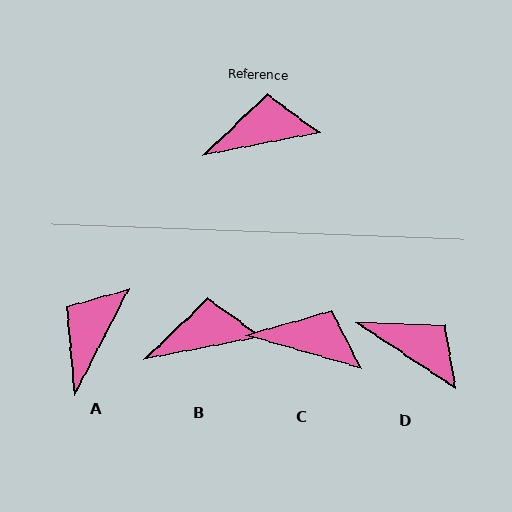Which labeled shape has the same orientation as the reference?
B.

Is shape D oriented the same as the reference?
No, it is off by about 45 degrees.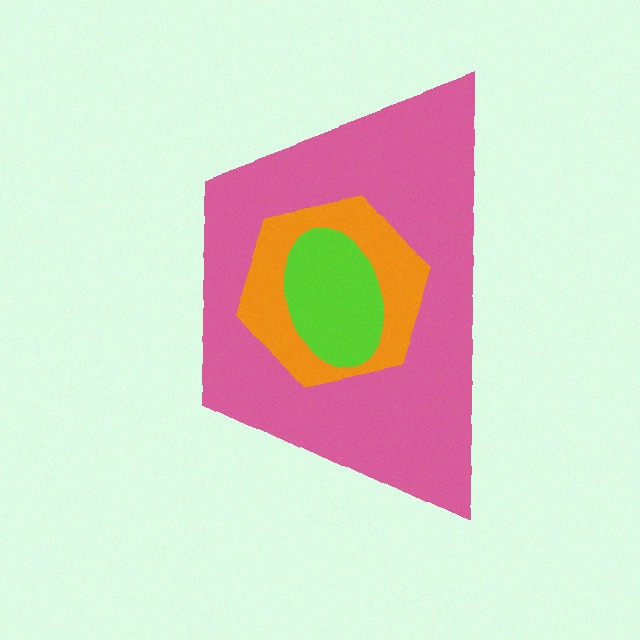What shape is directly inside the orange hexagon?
The lime ellipse.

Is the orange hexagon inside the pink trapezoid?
Yes.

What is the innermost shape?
The lime ellipse.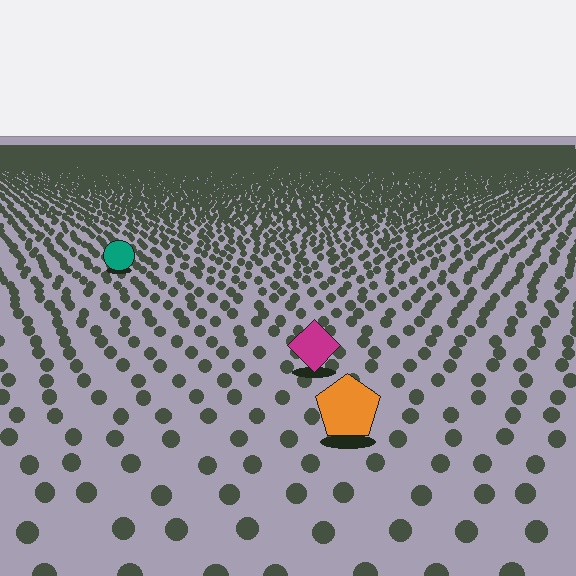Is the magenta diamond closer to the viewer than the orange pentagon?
No. The orange pentagon is closer — you can tell from the texture gradient: the ground texture is coarser near it.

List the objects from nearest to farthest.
From nearest to farthest: the orange pentagon, the magenta diamond, the teal circle.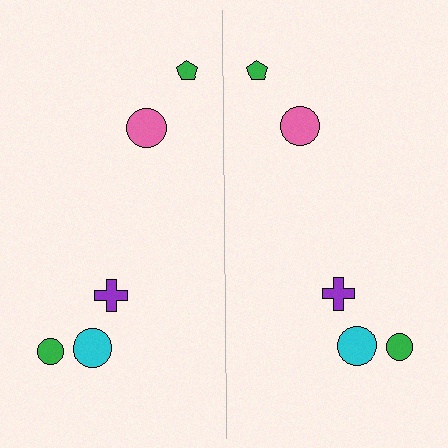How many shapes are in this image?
There are 10 shapes in this image.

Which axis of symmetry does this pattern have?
The pattern has a vertical axis of symmetry running through the center of the image.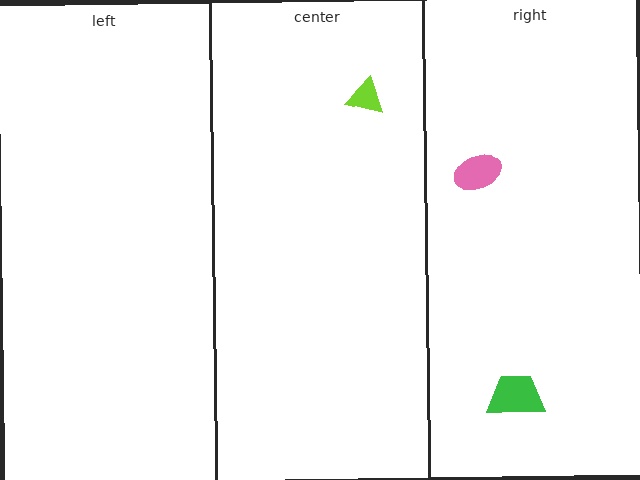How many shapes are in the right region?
2.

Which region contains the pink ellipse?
The right region.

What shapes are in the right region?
The green trapezoid, the pink ellipse.